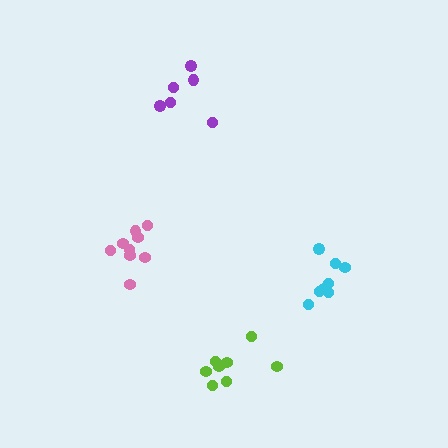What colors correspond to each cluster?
The clusters are colored: pink, cyan, lime, purple.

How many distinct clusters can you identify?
There are 4 distinct clusters.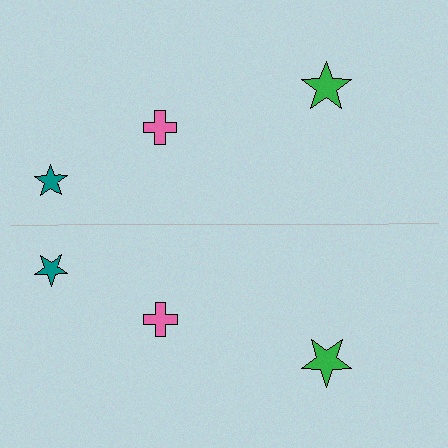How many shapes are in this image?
There are 6 shapes in this image.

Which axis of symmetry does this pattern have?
The pattern has a horizontal axis of symmetry running through the center of the image.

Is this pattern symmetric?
Yes, this pattern has bilateral (reflection) symmetry.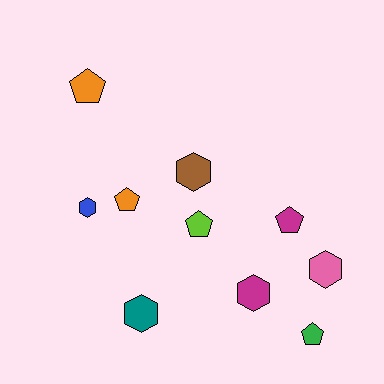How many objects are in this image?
There are 10 objects.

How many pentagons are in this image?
There are 5 pentagons.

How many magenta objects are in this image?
There are 2 magenta objects.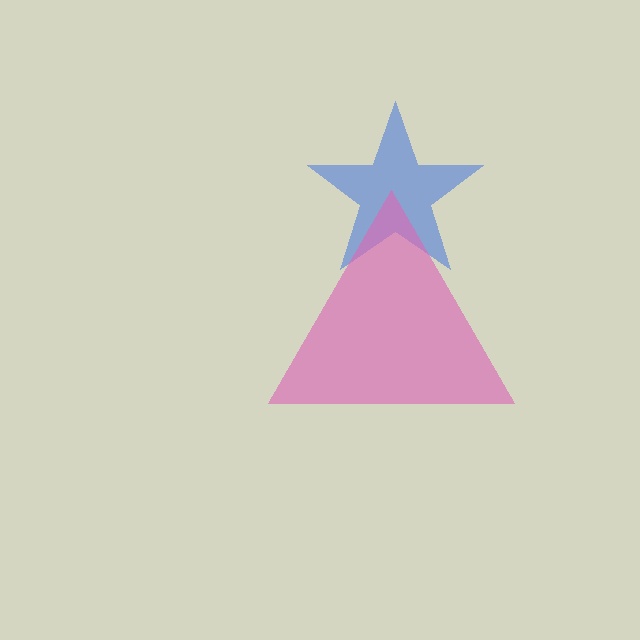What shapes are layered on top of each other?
The layered shapes are: a blue star, a pink triangle.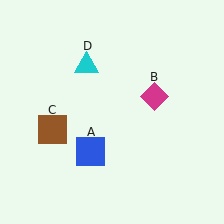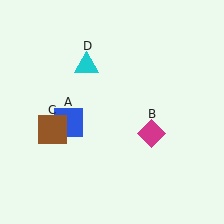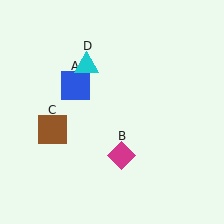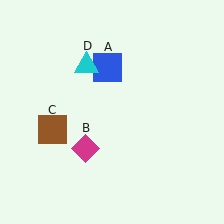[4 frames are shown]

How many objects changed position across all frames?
2 objects changed position: blue square (object A), magenta diamond (object B).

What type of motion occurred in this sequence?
The blue square (object A), magenta diamond (object B) rotated clockwise around the center of the scene.